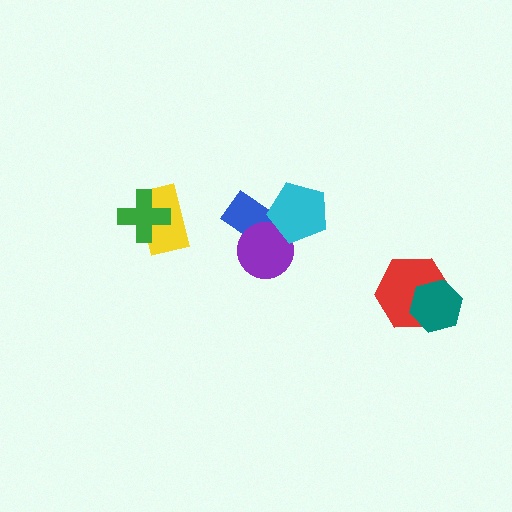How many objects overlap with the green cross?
1 object overlaps with the green cross.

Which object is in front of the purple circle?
The cyan pentagon is in front of the purple circle.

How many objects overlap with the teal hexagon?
1 object overlaps with the teal hexagon.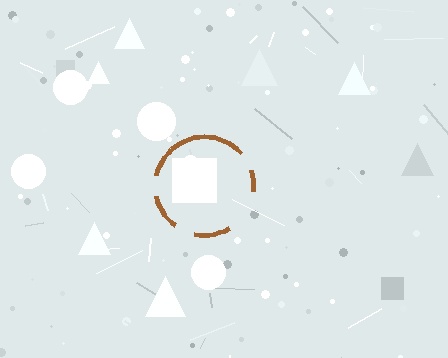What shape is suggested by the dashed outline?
The dashed outline suggests a circle.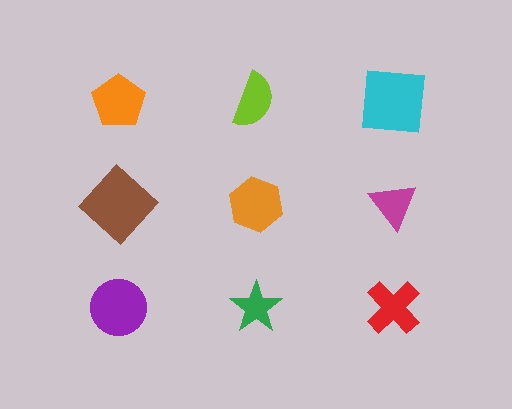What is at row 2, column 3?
A magenta triangle.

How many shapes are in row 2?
3 shapes.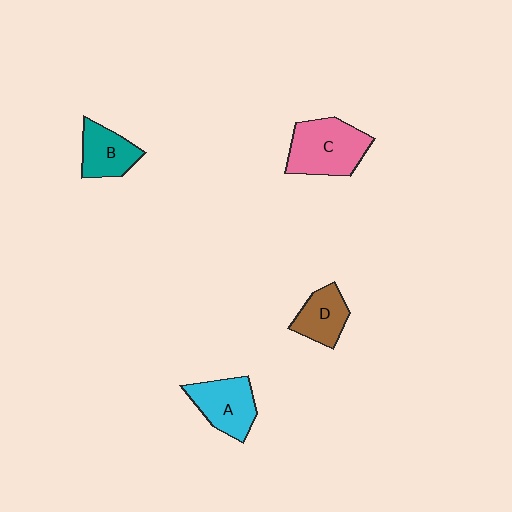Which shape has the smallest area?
Shape D (brown).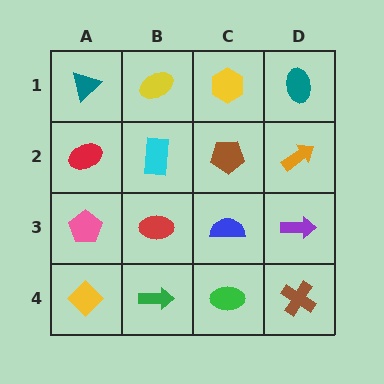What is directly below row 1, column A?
A red ellipse.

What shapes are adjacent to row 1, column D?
An orange arrow (row 2, column D), a yellow hexagon (row 1, column C).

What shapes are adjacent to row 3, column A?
A red ellipse (row 2, column A), a yellow diamond (row 4, column A), a red ellipse (row 3, column B).